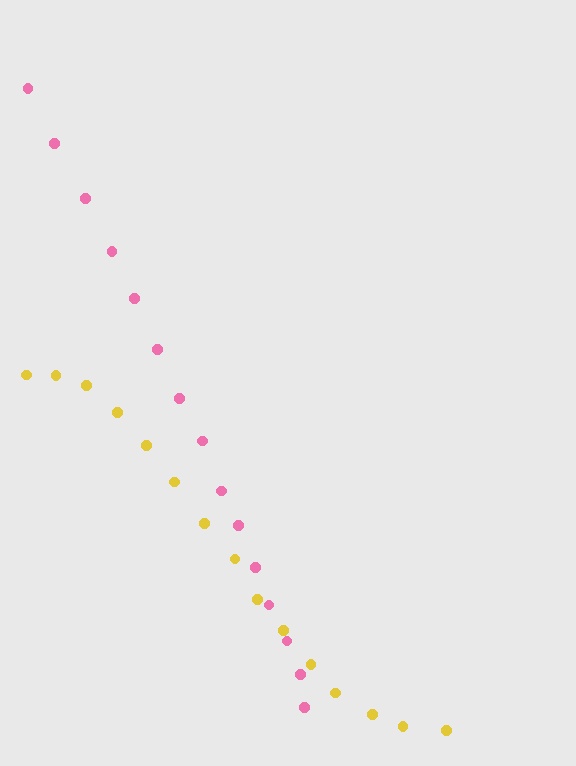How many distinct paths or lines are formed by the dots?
There are 2 distinct paths.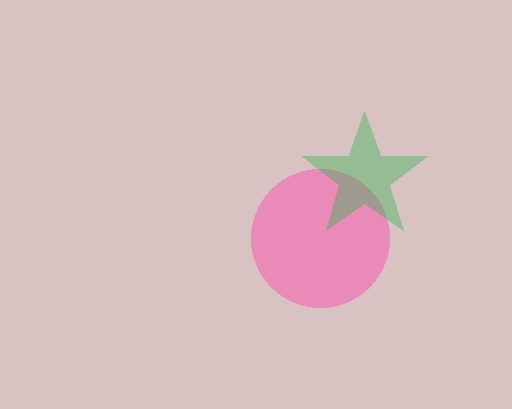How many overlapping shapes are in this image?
There are 2 overlapping shapes in the image.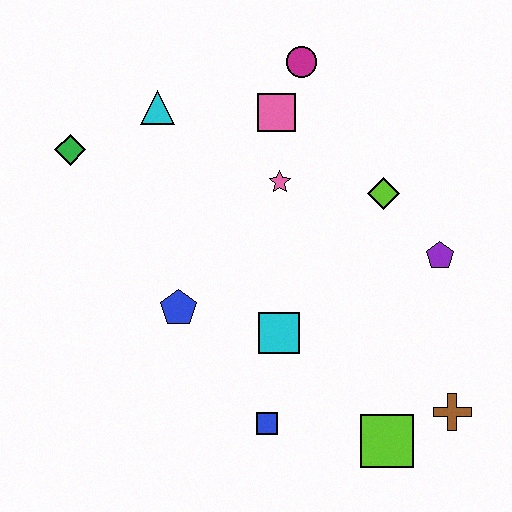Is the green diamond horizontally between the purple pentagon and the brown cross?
No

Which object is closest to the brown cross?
The lime square is closest to the brown cross.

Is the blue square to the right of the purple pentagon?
No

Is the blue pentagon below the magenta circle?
Yes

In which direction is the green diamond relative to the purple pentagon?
The green diamond is to the left of the purple pentagon.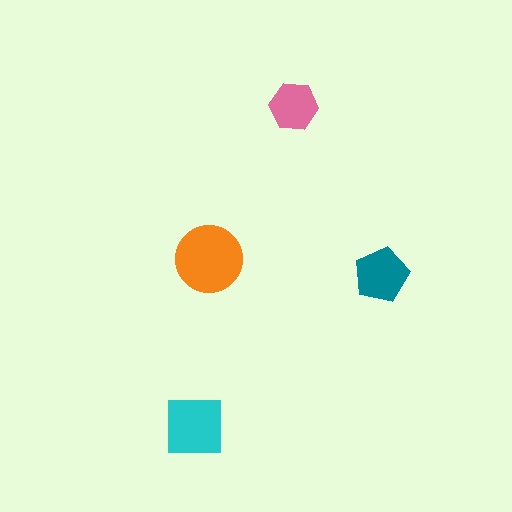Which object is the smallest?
The pink hexagon.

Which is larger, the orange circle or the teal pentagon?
The orange circle.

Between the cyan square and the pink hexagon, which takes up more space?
The cyan square.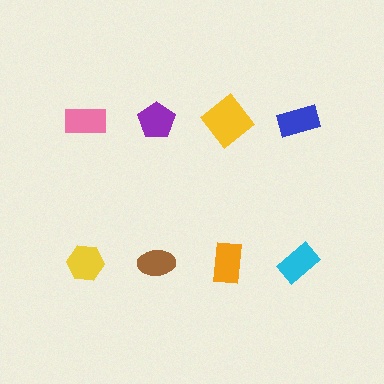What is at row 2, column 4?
A cyan rectangle.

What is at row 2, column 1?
A yellow hexagon.